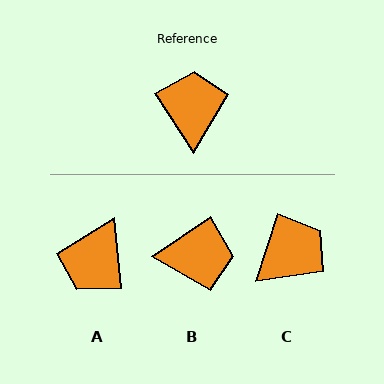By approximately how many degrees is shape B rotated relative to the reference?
Approximately 89 degrees clockwise.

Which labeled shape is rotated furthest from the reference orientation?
A, about 153 degrees away.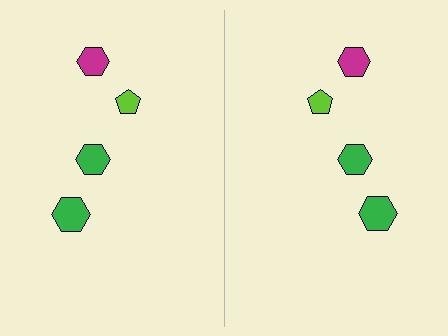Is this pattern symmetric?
Yes, this pattern has bilateral (reflection) symmetry.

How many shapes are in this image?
There are 8 shapes in this image.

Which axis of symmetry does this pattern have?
The pattern has a vertical axis of symmetry running through the center of the image.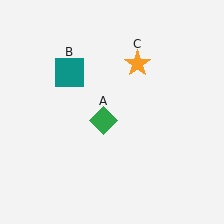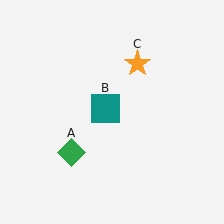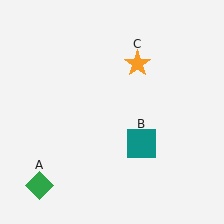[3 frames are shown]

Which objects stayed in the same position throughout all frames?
Orange star (object C) remained stationary.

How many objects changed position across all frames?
2 objects changed position: green diamond (object A), teal square (object B).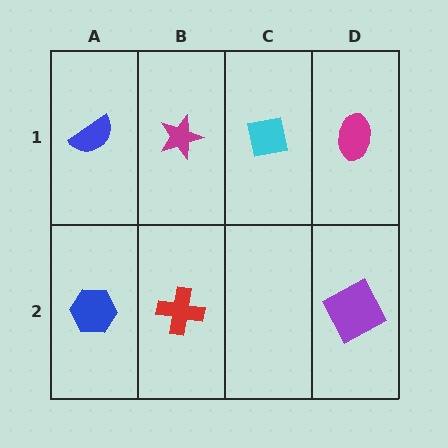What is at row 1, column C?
A cyan square.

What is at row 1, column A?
A blue semicircle.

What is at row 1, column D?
A magenta ellipse.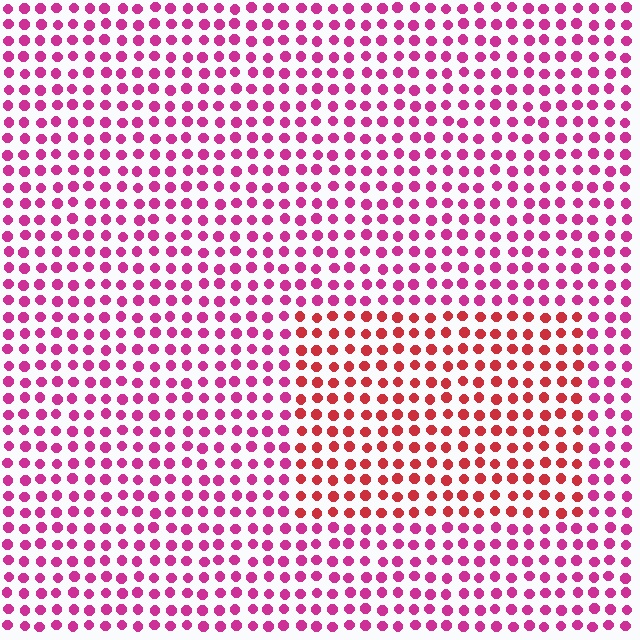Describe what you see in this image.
The image is filled with small magenta elements in a uniform arrangement. A rectangle-shaped region is visible where the elements are tinted to a slightly different hue, forming a subtle color boundary.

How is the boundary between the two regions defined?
The boundary is defined purely by a slight shift in hue (about 34 degrees). Spacing, size, and orientation are identical on both sides.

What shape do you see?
I see a rectangle.